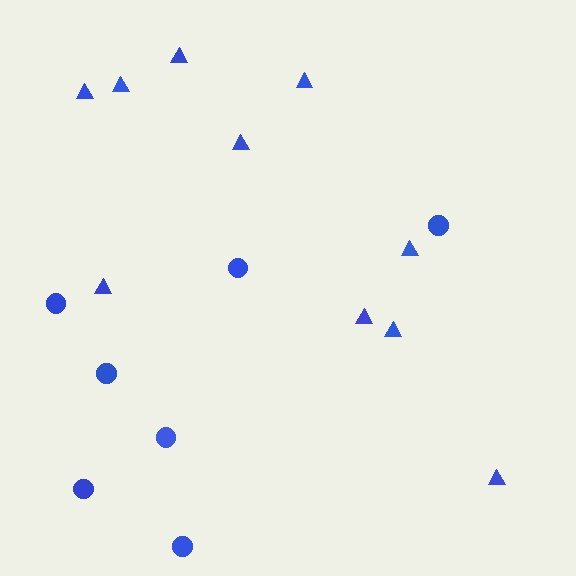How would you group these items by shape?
There are 2 groups: one group of triangles (10) and one group of circles (7).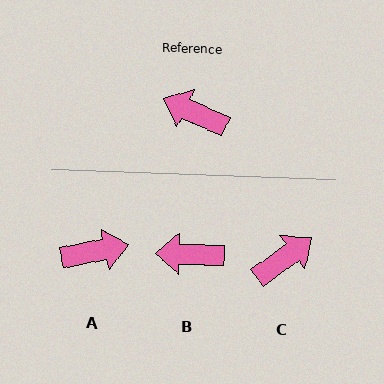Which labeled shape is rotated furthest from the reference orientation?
A, about 144 degrees away.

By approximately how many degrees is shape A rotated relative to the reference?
Approximately 144 degrees clockwise.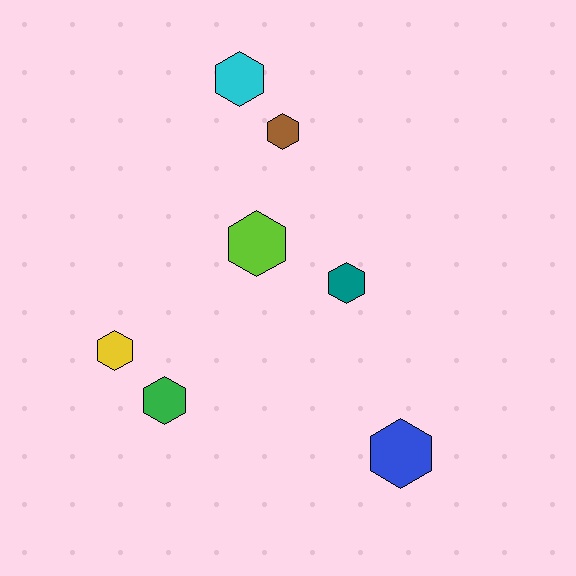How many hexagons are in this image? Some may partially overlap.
There are 7 hexagons.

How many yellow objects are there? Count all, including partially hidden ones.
There is 1 yellow object.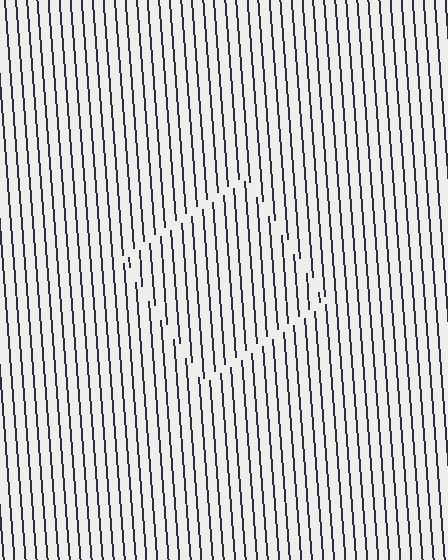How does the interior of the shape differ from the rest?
The interior of the shape contains the same grating, shifted by half a period — the contour is defined by the phase discontinuity where line-ends from the inner and outer gratings abut.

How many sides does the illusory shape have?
4 sides — the line-ends trace a square.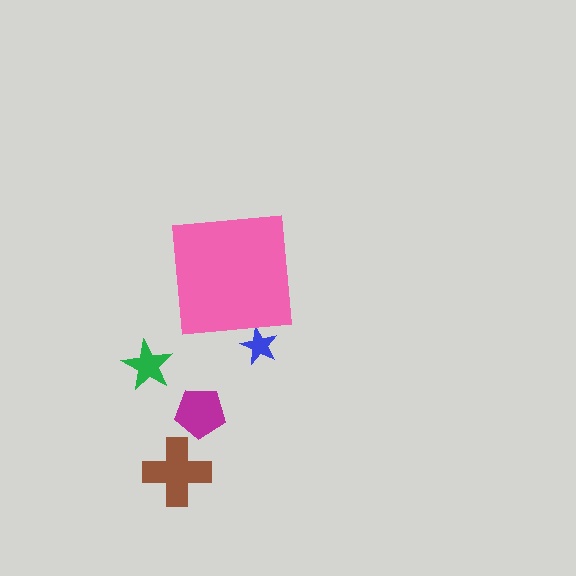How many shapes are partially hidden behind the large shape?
1 shape is partially hidden.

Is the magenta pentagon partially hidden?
No, the magenta pentagon is fully visible.